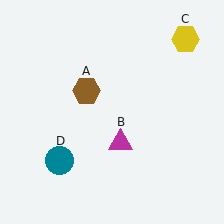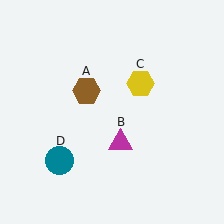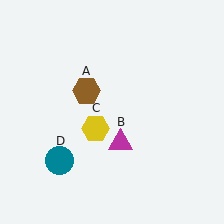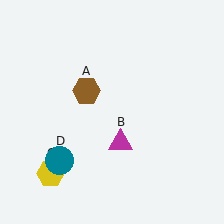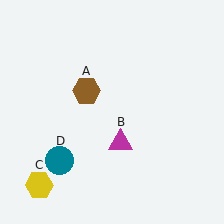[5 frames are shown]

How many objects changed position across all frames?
1 object changed position: yellow hexagon (object C).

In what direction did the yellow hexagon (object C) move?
The yellow hexagon (object C) moved down and to the left.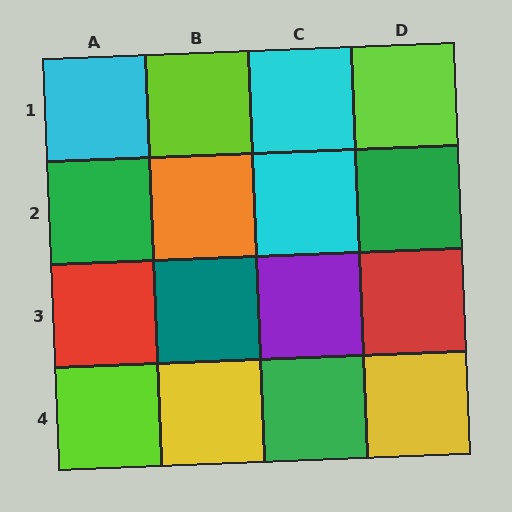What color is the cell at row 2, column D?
Green.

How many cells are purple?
1 cell is purple.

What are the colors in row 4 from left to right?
Lime, yellow, green, yellow.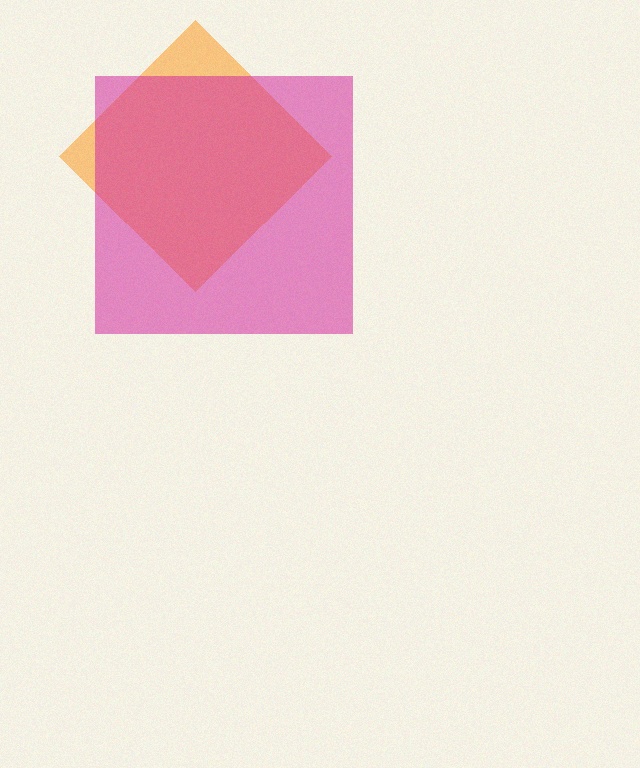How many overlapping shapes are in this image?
There are 2 overlapping shapes in the image.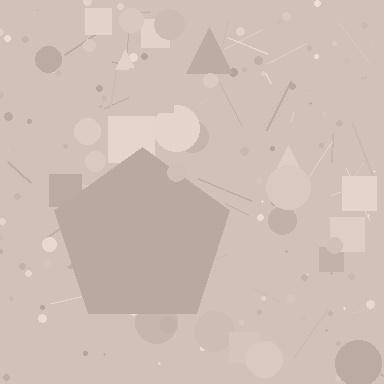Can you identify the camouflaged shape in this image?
The camouflaged shape is a pentagon.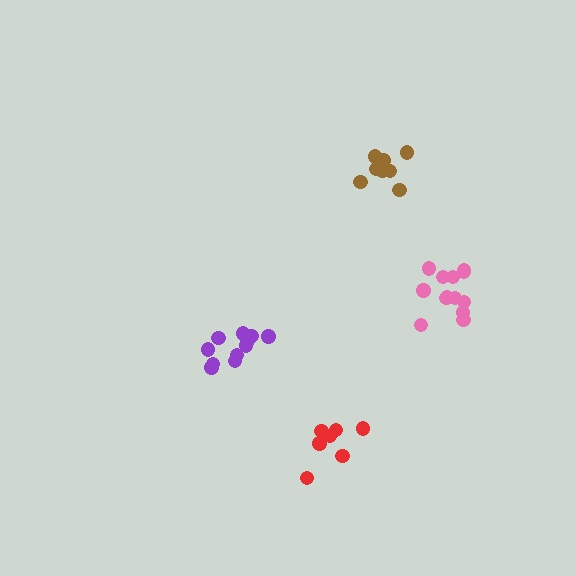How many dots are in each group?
Group 1: 8 dots, Group 2: 13 dots, Group 3: 11 dots, Group 4: 7 dots (39 total).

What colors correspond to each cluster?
The clusters are colored: brown, pink, purple, red.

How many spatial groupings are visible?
There are 4 spatial groupings.